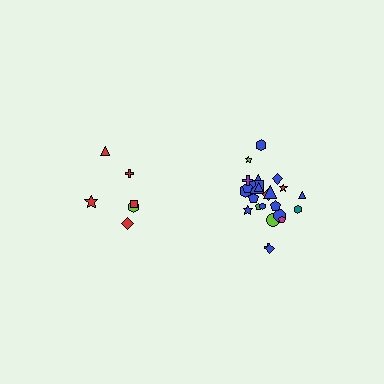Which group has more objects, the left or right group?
The right group.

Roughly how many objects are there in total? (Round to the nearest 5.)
Roughly 30 objects in total.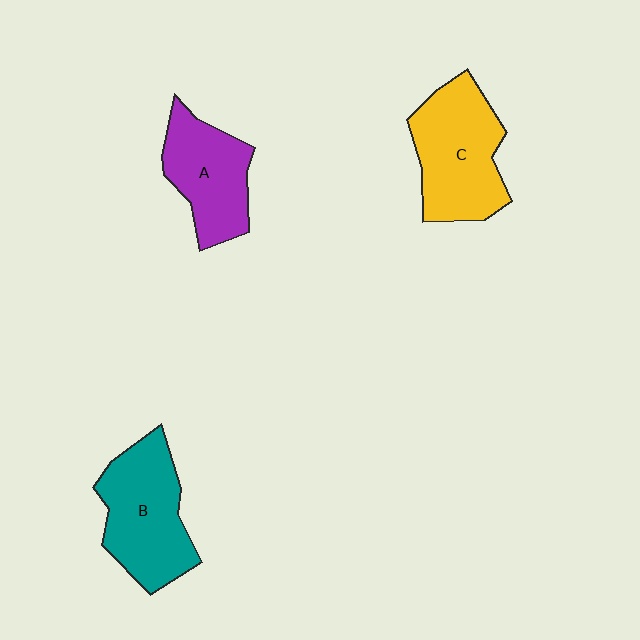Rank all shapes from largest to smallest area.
From largest to smallest: C (yellow), B (teal), A (purple).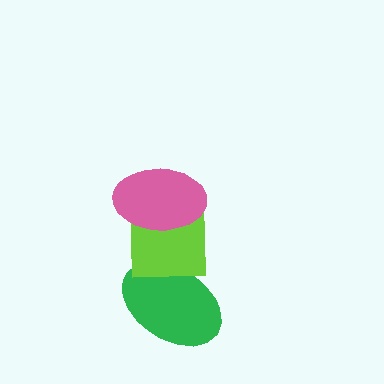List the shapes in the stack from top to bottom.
From top to bottom: the pink ellipse, the lime square, the green ellipse.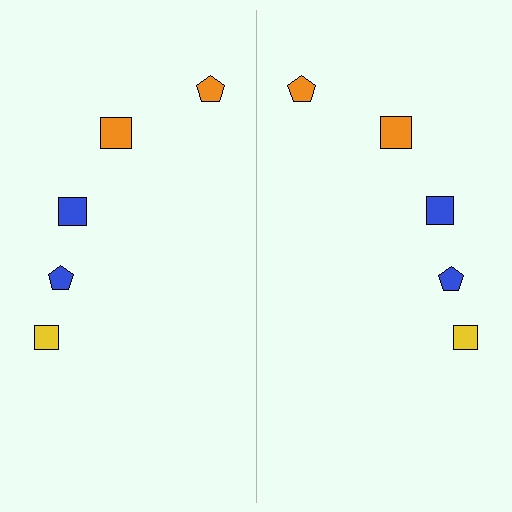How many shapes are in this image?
There are 10 shapes in this image.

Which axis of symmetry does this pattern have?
The pattern has a vertical axis of symmetry running through the center of the image.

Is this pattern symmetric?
Yes, this pattern has bilateral (reflection) symmetry.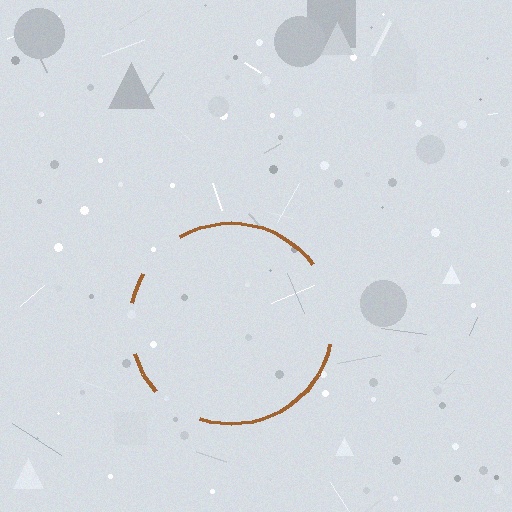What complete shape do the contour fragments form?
The contour fragments form a circle.